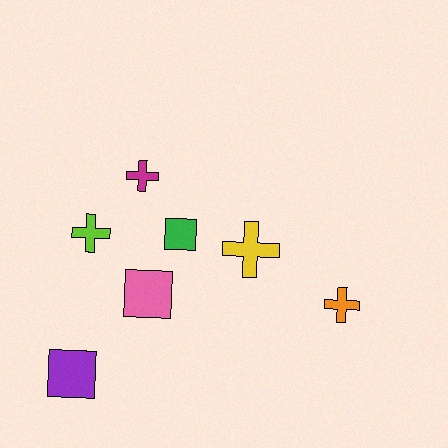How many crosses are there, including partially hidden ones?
There are 4 crosses.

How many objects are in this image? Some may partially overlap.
There are 7 objects.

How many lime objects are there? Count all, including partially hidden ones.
There is 1 lime object.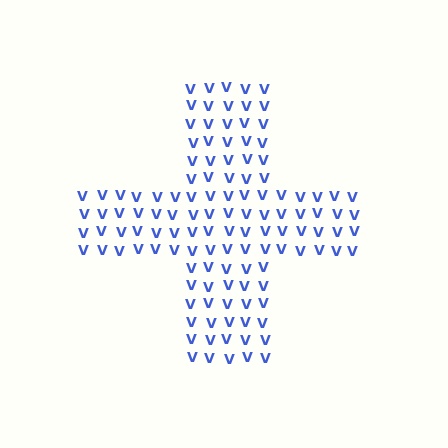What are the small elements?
The small elements are letter V's.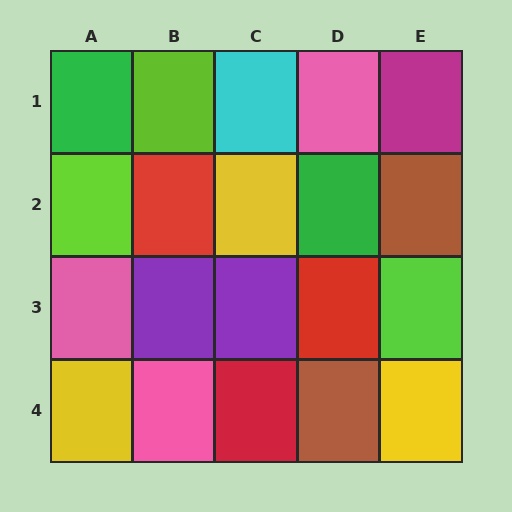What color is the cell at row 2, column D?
Green.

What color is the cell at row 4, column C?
Red.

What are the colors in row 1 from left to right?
Green, lime, cyan, pink, magenta.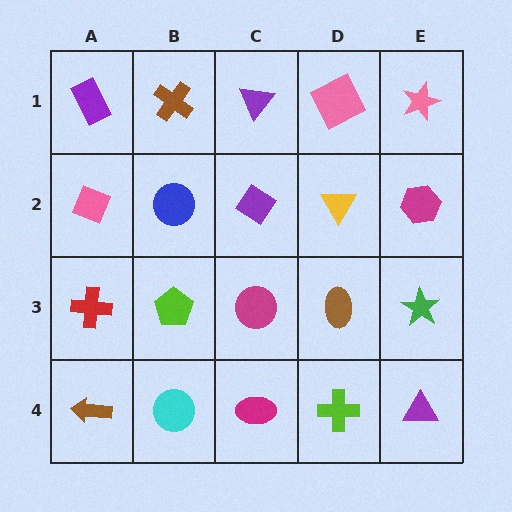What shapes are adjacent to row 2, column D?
A pink square (row 1, column D), a brown ellipse (row 3, column D), a purple diamond (row 2, column C), a magenta hexagon (row 2, column E).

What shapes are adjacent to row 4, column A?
A red cross (row 3, column A), a cyan circle (row 4, column B).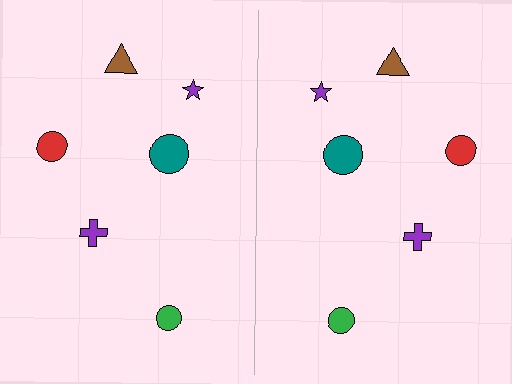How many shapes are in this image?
There are 12 shapes in this image.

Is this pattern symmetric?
Yes, this pattern has bilateral (reflection) symmetry.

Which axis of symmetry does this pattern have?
The pattern has a vertical axis of symmetry running through the center of the image.